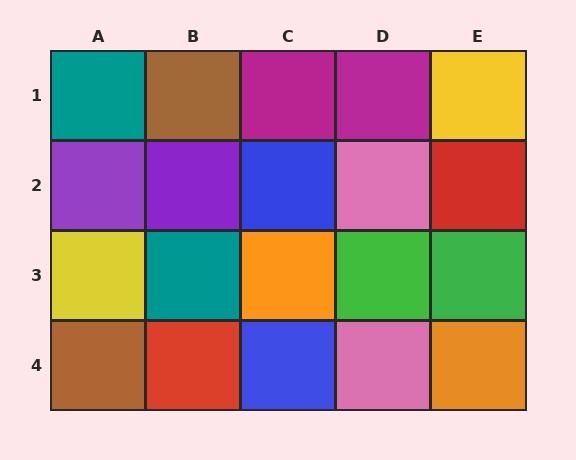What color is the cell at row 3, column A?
Yellow.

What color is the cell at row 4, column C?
Blue.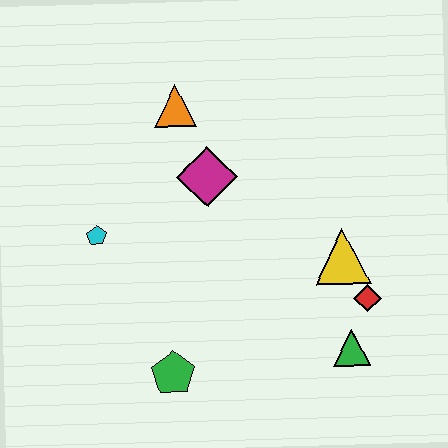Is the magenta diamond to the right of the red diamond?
No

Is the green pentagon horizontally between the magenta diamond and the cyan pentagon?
Yes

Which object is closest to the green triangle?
The red diamond is closest to the green triangle.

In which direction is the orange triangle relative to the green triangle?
The orange triangle is above the green triangle.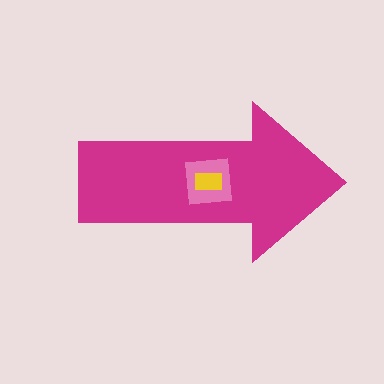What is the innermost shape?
The yellow rectangle.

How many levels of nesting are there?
3.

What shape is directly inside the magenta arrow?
The pink square.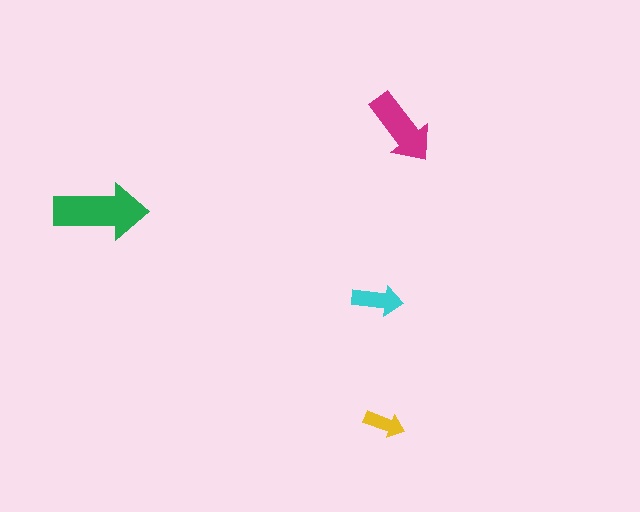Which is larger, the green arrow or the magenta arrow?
The green one.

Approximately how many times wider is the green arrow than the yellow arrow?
About 2.5 times wider.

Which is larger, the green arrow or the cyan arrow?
The green one.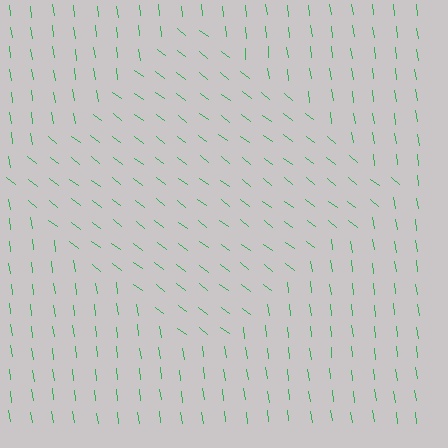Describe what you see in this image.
The image is filled with small green line segments. A diamond region in the image has lines oriented differently from the surrounding lines, creating a visible texture boundary.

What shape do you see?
I see a diamond.